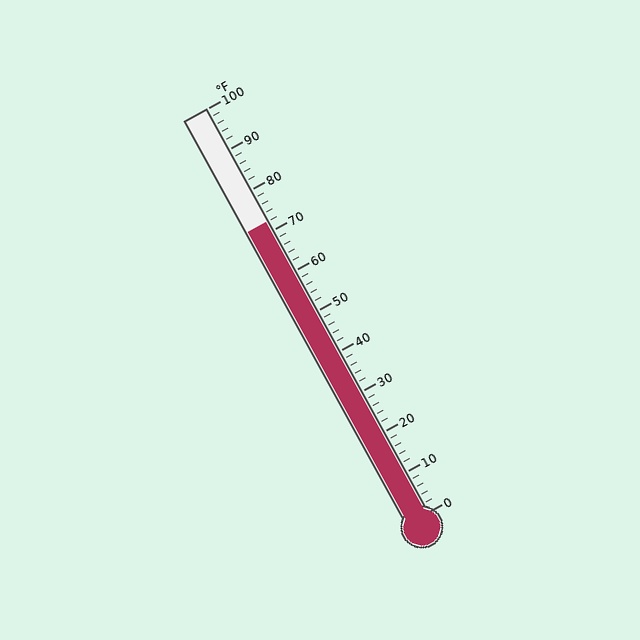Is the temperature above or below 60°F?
The temperature is above 60°F.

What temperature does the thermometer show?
The thermometer shows approximately 72°F.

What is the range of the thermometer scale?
The thermometer scale ranges from 0°F to 100°F.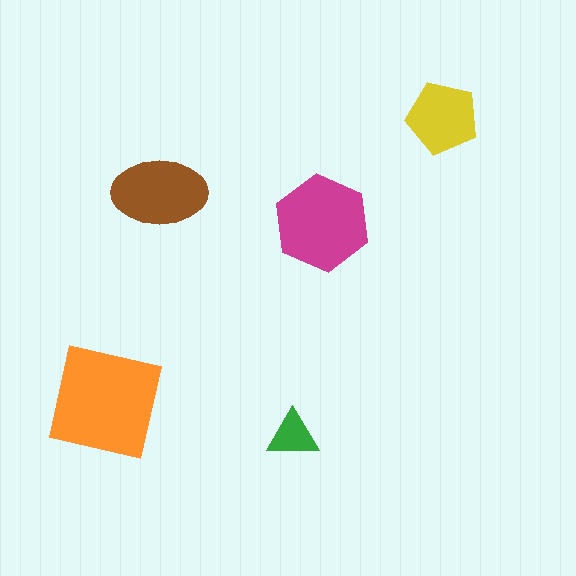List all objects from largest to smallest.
The orange square, the magenta hexagon, the brown ellipse, the yellow pentagon, the green triangle.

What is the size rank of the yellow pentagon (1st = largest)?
4th.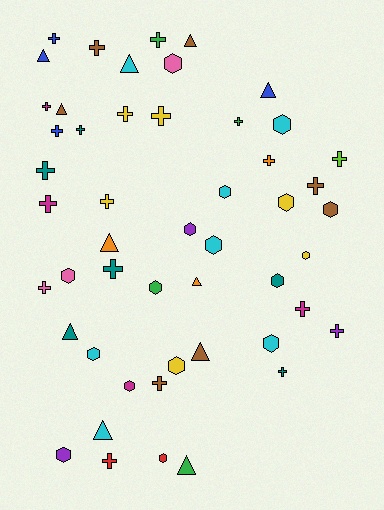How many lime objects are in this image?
There is 1 lime object.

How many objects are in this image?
There are 50 objects.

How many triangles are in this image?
There are 11 triangles.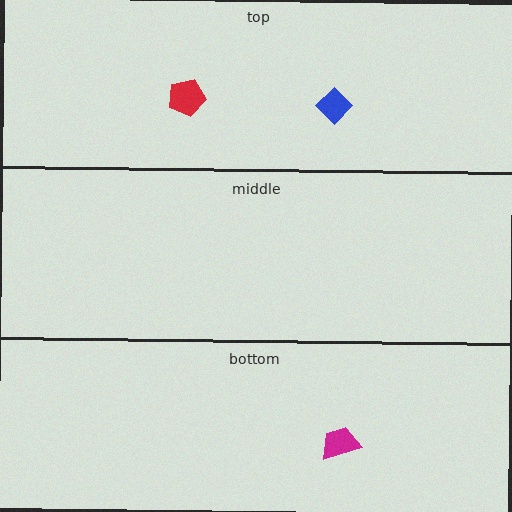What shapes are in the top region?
The blue diamond, the red pentagon.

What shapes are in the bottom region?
The magenta trapezoid.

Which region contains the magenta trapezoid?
The bottom region.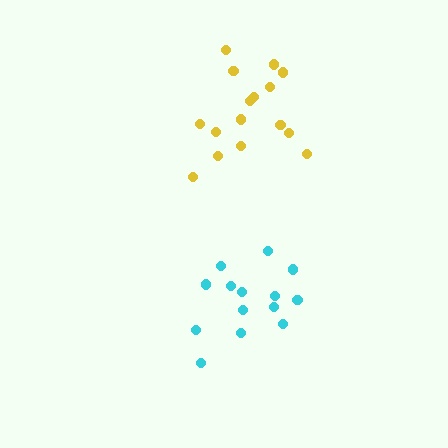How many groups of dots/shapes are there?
There are 2 groups.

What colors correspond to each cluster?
The clusters are colored: cyan, yellow.